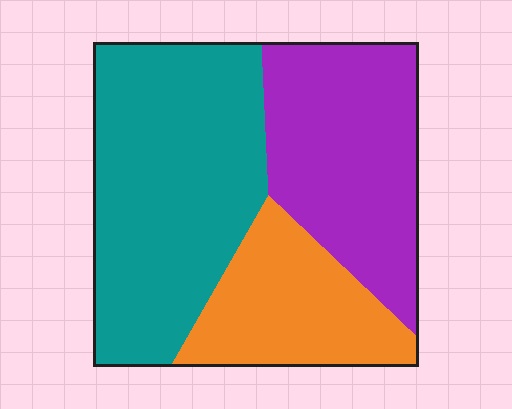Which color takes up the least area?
Orange, at roughly 20%.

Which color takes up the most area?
Teal, at roughly 45%.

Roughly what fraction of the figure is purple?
Purple covers roughly 30% of the figure.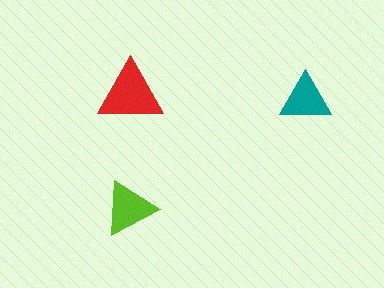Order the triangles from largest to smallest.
the red one, the lime one, the teal one.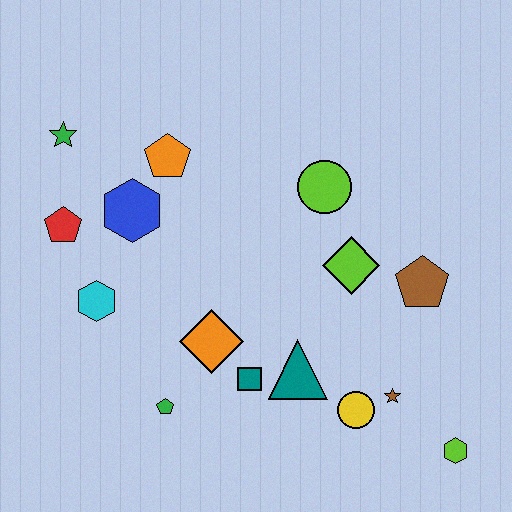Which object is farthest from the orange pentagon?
The lime hexagon is farthest from the orange pentagon.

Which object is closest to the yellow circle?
The brown star is closest to the yellow circle.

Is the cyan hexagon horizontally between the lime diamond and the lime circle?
No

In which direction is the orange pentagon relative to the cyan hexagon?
The orange pentagon is above the cyan hexagon.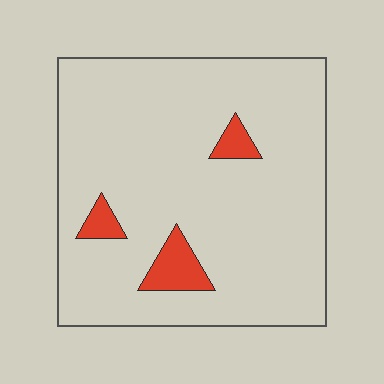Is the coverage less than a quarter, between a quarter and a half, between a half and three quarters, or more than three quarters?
Less than a quarter.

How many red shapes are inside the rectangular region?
3.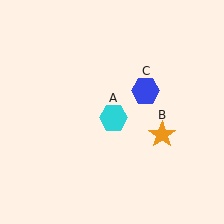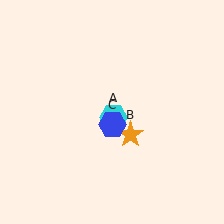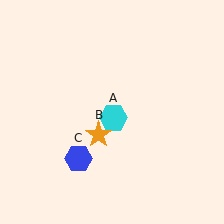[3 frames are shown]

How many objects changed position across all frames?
2 objects changed position: orange star (object B), blue hexagon (object C).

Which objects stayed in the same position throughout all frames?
Cyan hexagon (object A) remained stationary.